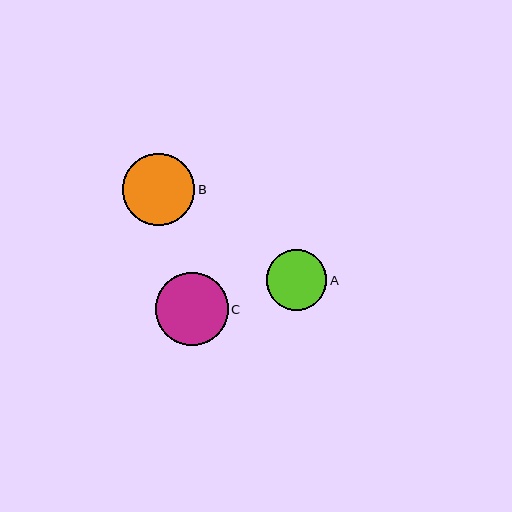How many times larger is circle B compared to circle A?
Circle B is approximately 1.2 times the size of circle A.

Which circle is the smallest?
Circle A is the smallest with a size of approximately 61 pixels.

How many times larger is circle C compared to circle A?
Circle C is approximately 1.2 times the size of circle A.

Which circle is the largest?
Circle B is the largest with a size of approximately 73 pixels.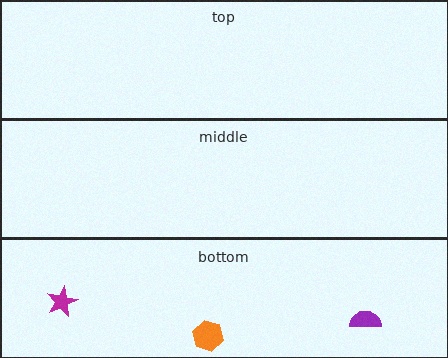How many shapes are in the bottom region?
3.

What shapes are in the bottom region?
The purple semicircle, the orange hexagon, the magenta star.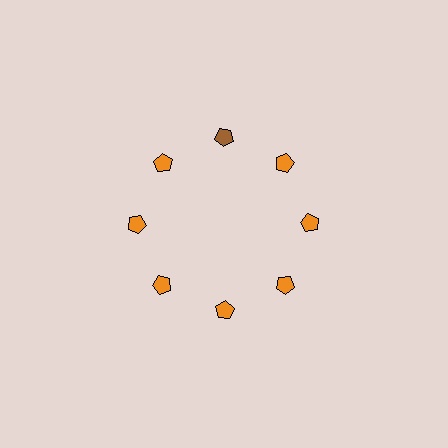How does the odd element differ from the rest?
It has a different color: brown instead of orange.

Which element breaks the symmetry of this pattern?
The brown pentagon at roughly the 12 o'clock position breaks the symmetry. All other shapes are orange pentagons.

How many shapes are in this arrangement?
There are 8 shapes arranged in a ring pattern.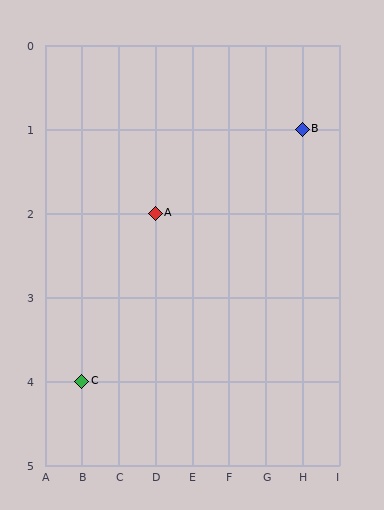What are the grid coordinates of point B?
Point B is at grid coordinates (H, 1).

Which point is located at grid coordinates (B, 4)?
Point C is at (B, 4).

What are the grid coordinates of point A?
Point A is at grid coordinates (D, 2).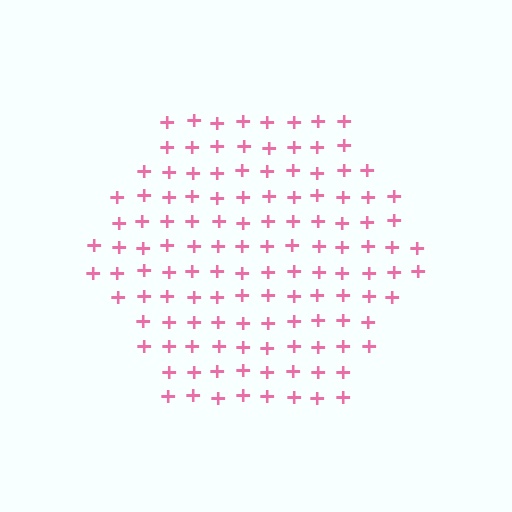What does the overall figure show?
The overall figure shows a hexagon.